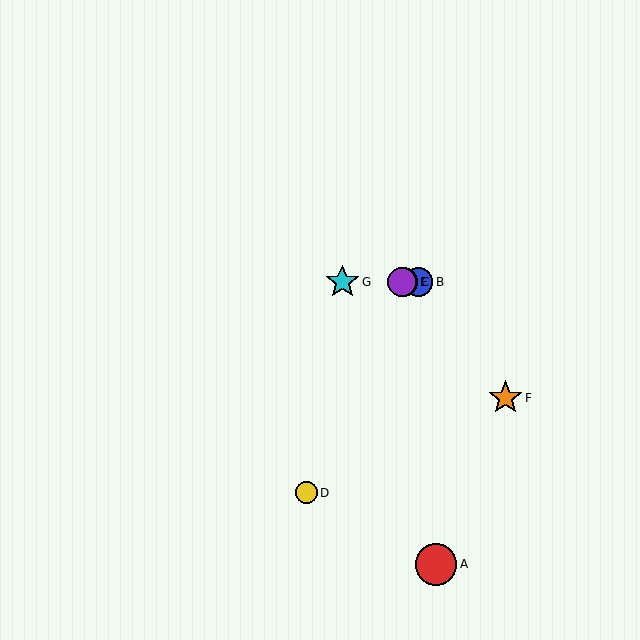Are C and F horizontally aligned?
No, C is at y≈282 and F is at y≈398.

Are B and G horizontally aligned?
Yes, both are at y≈282.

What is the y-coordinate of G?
Object G is at y≈282.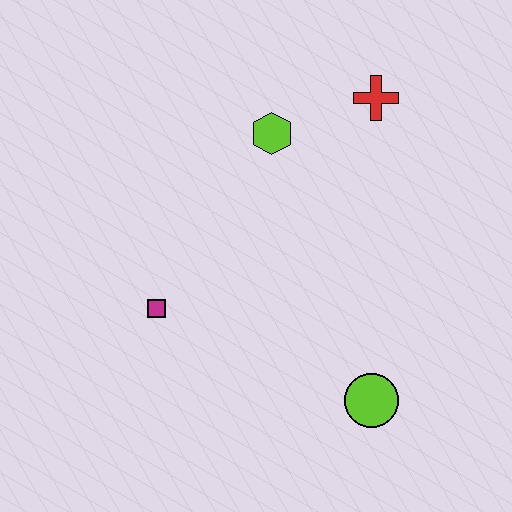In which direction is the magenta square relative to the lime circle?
The magenta square is to the left of the lime circle.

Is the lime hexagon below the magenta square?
No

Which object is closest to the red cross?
The lime hexagon is closest to the red cross.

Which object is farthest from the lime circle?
The red cross is farthest from the lime circle.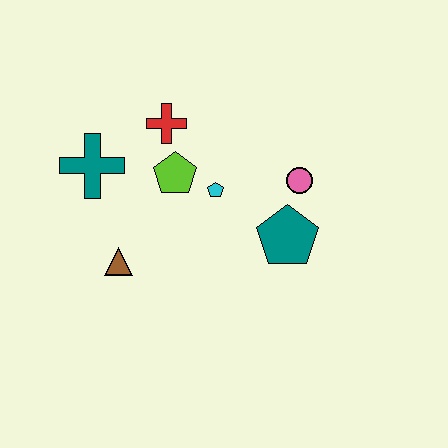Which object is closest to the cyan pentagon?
The lime pentagon is closest to the cyan pentagon.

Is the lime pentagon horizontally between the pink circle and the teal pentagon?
No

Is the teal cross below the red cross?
Yes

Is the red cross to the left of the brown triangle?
No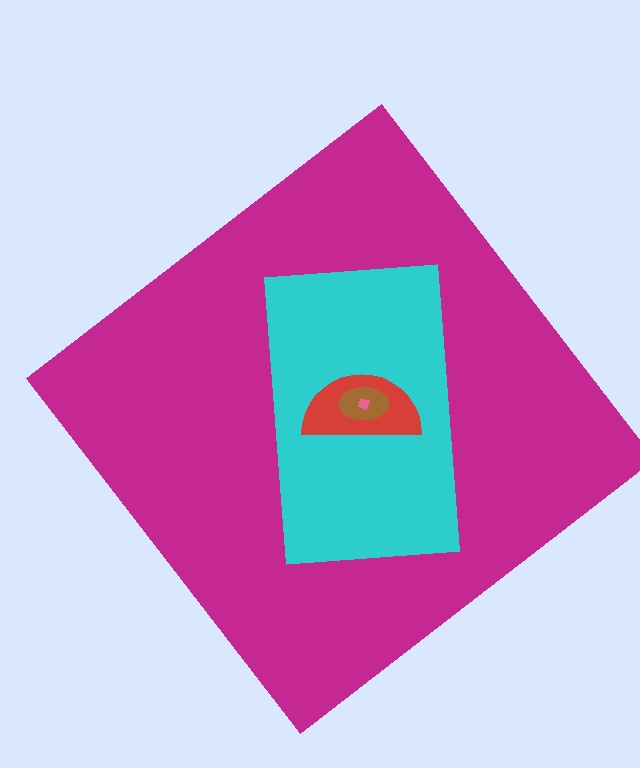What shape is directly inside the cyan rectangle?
The red semicircle.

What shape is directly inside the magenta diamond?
The cyan rectangle.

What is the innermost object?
The pink diamond.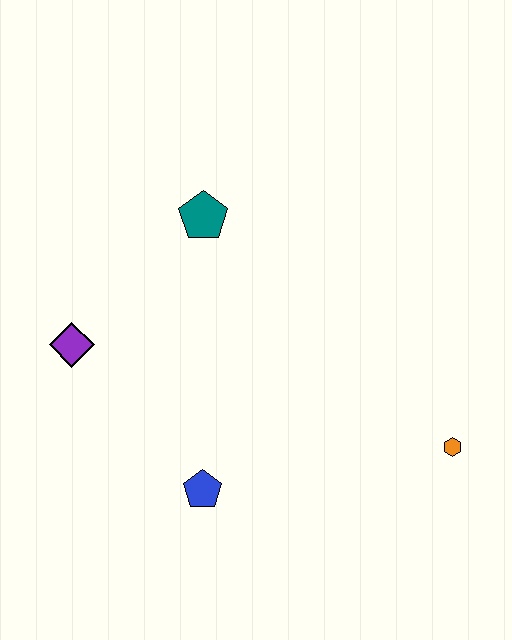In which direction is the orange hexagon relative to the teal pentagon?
The orange hexagon is to the right of the teal pentagon.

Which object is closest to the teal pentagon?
The purple diamond is closest to the teal pentagon.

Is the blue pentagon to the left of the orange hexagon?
Yes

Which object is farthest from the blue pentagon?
The teal pentagon is farthest from the blue pentagon.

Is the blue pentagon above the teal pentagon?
No